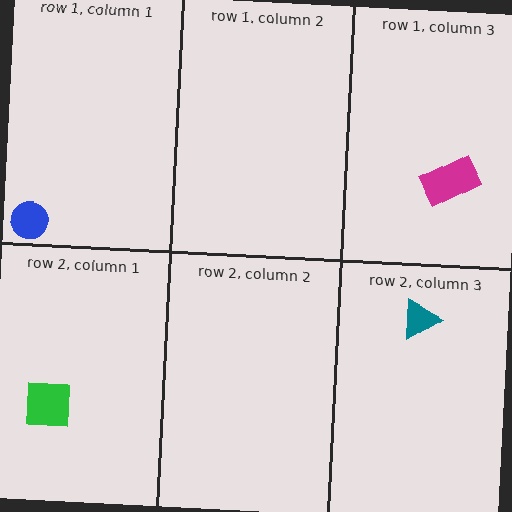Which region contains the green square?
The row 2, column 1 region.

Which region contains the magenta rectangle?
The row 1, column 3 region.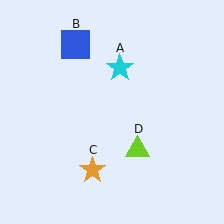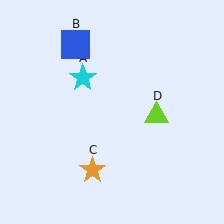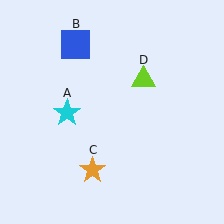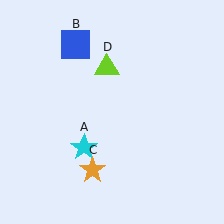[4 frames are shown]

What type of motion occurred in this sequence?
The cyan star (object A), lime triangle (object D) rotated counterclockwise around the center of the scene.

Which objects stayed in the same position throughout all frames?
Blue square (object B) and orange star (object C) remained stationary.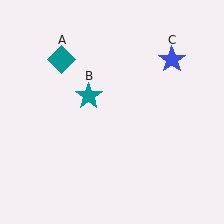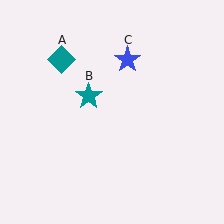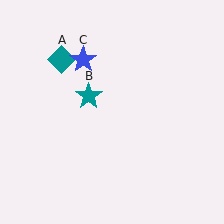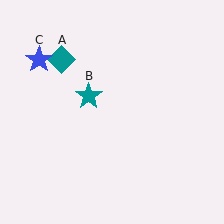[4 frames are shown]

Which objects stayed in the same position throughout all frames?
Teal diamond (object A) and teal star (object B) remained stationary.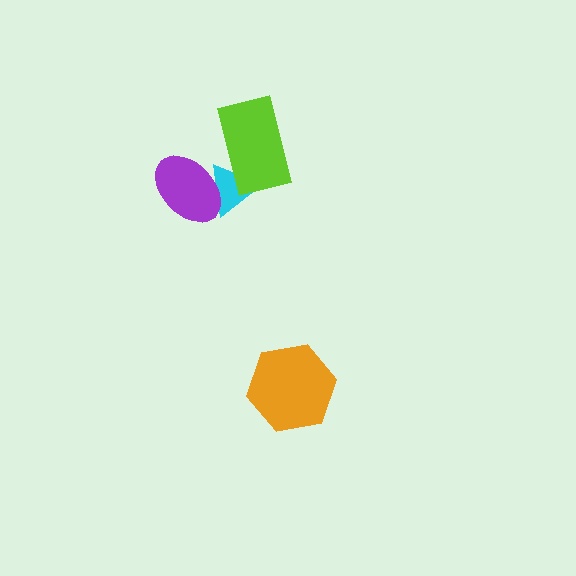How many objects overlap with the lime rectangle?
1 object overlaps with the lime rectangle.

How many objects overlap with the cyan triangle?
2 objects overlap with the cyan triangle.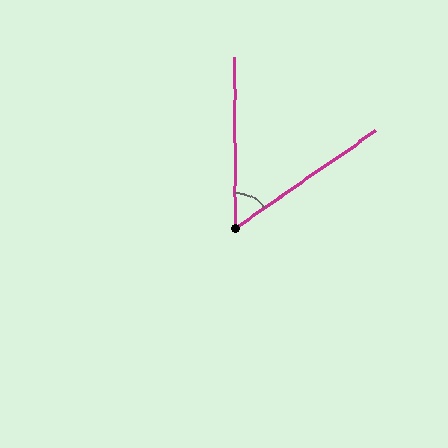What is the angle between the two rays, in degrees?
Approximately 56 degrees.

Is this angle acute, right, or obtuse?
It is acute.